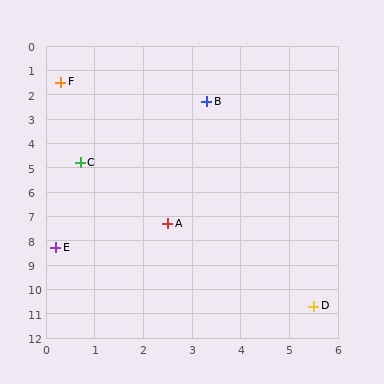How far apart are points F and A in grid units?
Points F and A are about 6.2 grid units apart.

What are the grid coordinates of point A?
Point A is at approximately (2.5, 7.3).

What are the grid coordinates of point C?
Point C is at approximately (0.7, 4.8).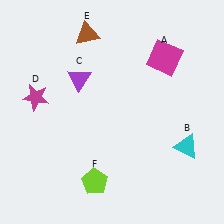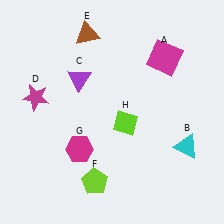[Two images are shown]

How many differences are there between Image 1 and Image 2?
There are 2 differences between the two images.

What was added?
A magenta hexagon (G), a lime diamond (H) were added in Image 2.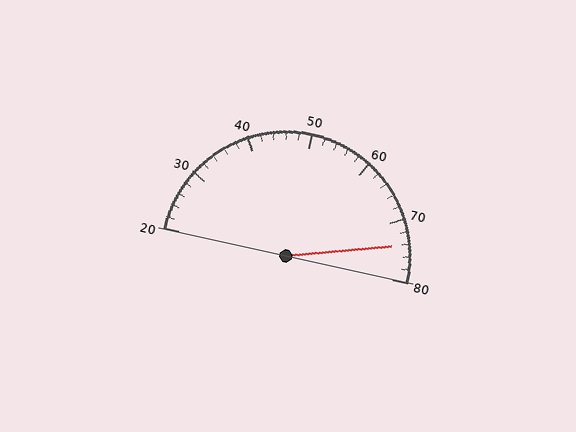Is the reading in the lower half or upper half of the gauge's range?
The reading is in the upper half of the range (20 to 80).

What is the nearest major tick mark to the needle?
The nearest major tick mark is 70.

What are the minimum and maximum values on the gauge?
The gauge ranges from 20 to 80.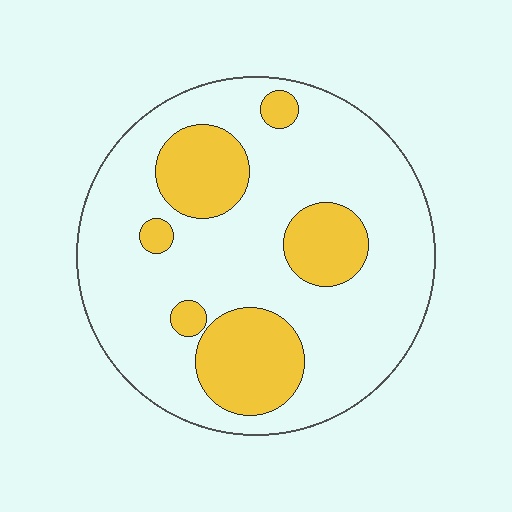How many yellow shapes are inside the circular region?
6.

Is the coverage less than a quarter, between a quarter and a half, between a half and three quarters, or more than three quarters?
Between a quarter and a half.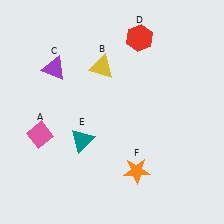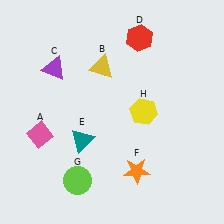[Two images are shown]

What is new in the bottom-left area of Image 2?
A lime circle (G) was added in the bottom-left area of Image 2.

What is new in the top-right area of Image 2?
A yellow hexagon (H) was added in the top-right area of Image 2.